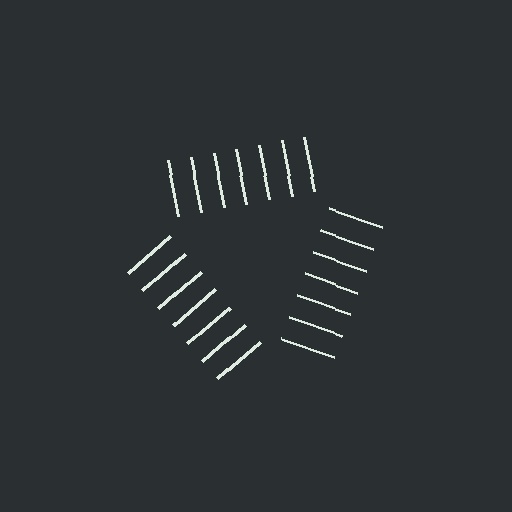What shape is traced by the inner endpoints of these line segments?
An illusory triangle — the line segments terminate on its edges but no continuous stroke is drawn.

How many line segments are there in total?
21 — 7 along each of the 3 edges.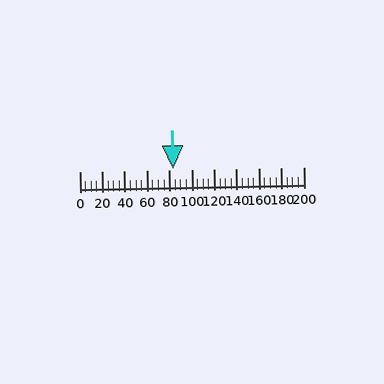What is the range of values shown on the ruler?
The ruler shows values from 0 to 200.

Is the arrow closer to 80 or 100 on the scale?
The arrow is closer to 80.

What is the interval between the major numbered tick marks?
The major tick marks are spaced 20 units apart.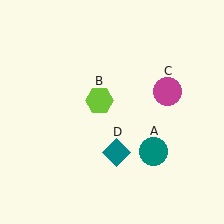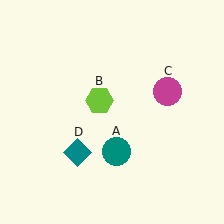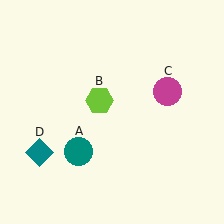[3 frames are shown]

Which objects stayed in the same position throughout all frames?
Lime hexagon (object B) and magenta circle (object C) remained stationary.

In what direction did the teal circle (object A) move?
The teal circle (object A) moved left.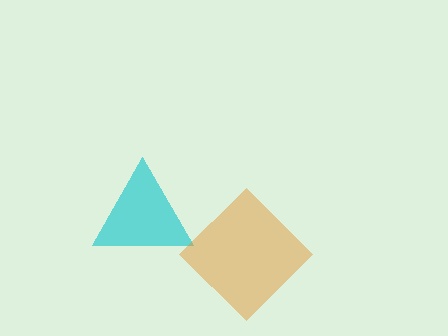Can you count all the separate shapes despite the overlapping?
Yes, there are 2 separate shapes.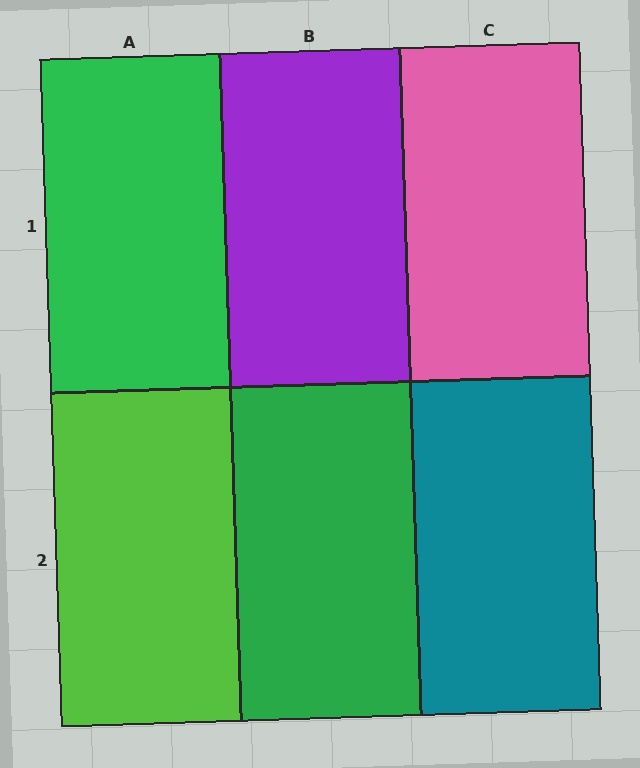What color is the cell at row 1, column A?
Green.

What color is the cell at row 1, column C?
Pink.